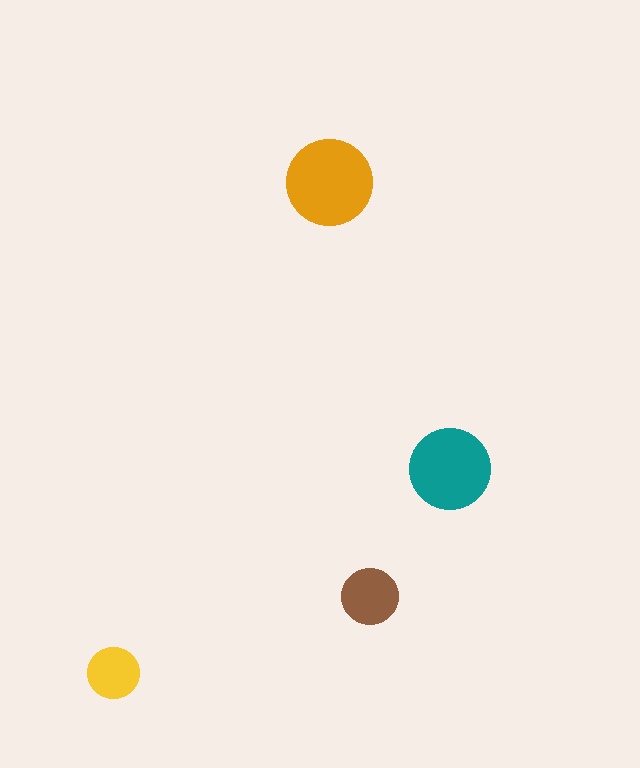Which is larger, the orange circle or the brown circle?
The orange one.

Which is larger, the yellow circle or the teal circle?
The teal one.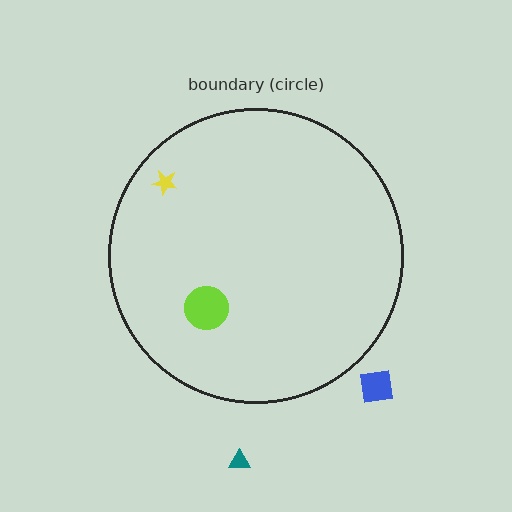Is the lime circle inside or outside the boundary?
Inside.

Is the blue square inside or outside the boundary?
Outside.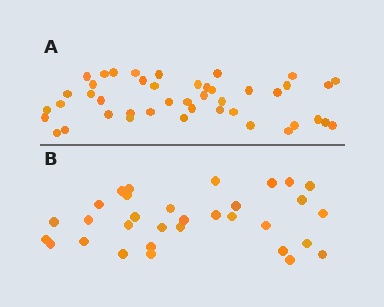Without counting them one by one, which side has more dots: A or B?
Region A (the top region) has more dots.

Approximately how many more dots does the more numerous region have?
Region A has roughly 12 or so more dots than region B.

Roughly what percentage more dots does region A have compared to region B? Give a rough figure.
About 40% more.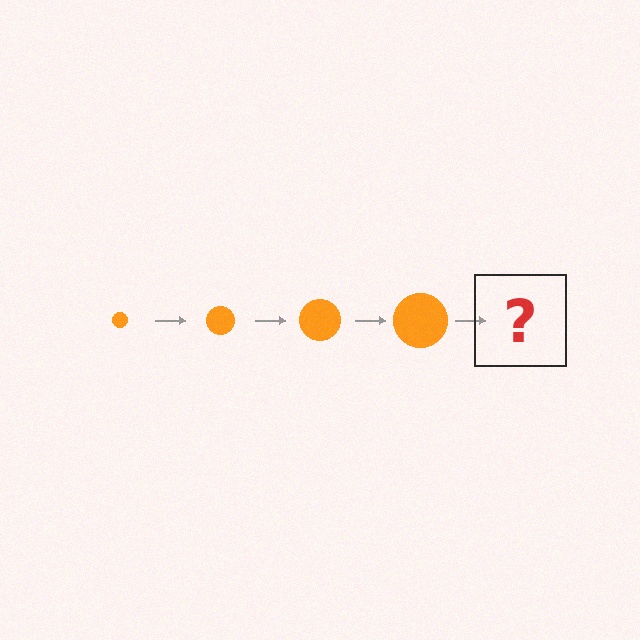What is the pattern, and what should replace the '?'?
The pattern is that the circle gets progressively larger each step. The '?' should be an orange circle, larger than the previous one.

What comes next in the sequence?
The next element should be an orange circle, larger than the previous one.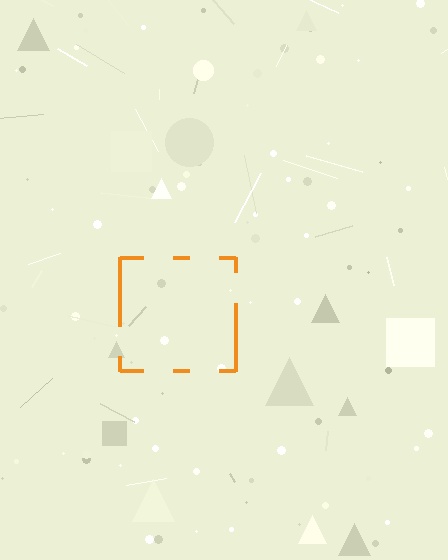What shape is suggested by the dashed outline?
The dashed outline suggests a square.